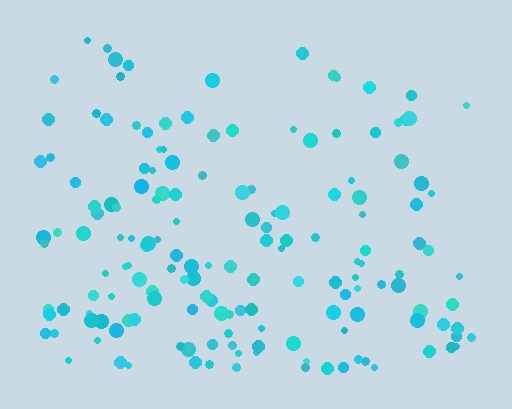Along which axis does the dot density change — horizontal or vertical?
Vertical.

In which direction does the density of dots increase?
From top to bottom, with the bottom side densest.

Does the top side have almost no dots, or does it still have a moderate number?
Still a moderate number, just noticeably fewer than the bottom.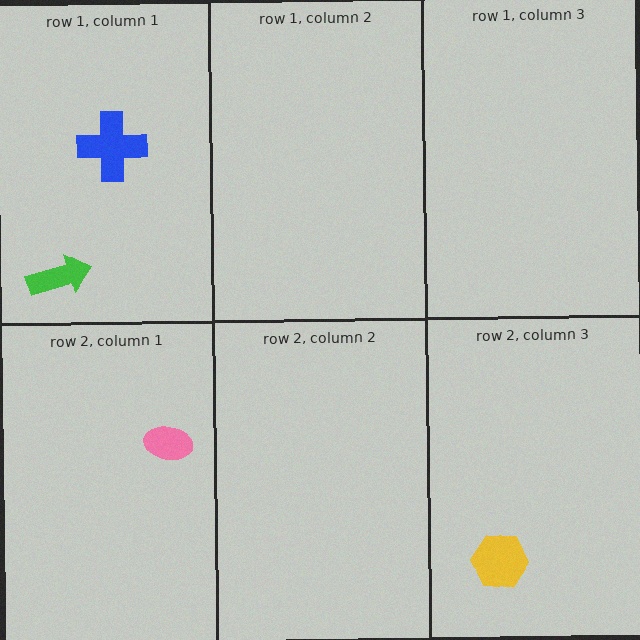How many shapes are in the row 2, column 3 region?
1.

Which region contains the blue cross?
The row 1, column 1 region.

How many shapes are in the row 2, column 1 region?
1.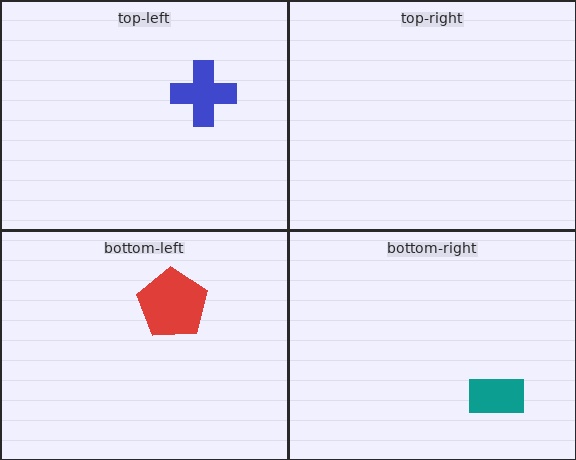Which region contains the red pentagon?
The bottom-left region.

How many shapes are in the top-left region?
1.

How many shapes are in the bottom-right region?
1.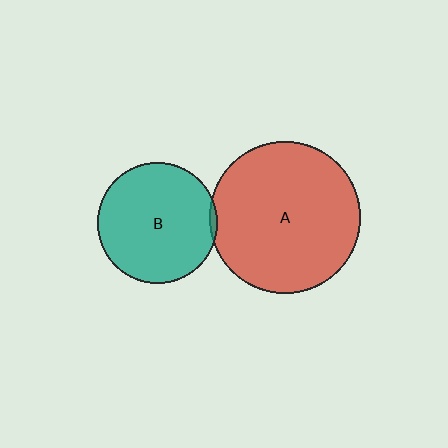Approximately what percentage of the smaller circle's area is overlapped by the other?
Approximately 5%.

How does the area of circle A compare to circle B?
Approximately 1.6 times.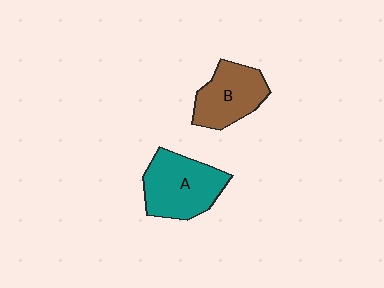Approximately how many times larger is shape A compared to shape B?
Approximately 1.2 times.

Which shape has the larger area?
Shape A (teal).